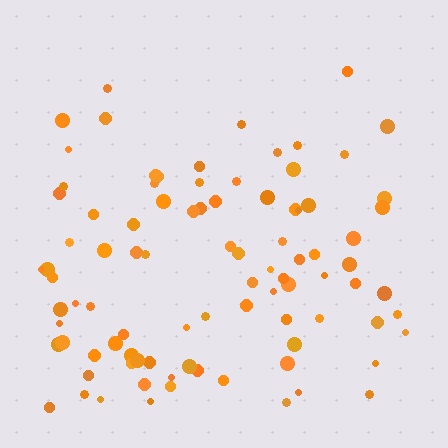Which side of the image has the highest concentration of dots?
The bottom.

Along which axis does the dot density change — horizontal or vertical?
Vertical.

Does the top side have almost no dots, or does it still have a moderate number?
Still a moderate number, just noticeably fewer than the bottom.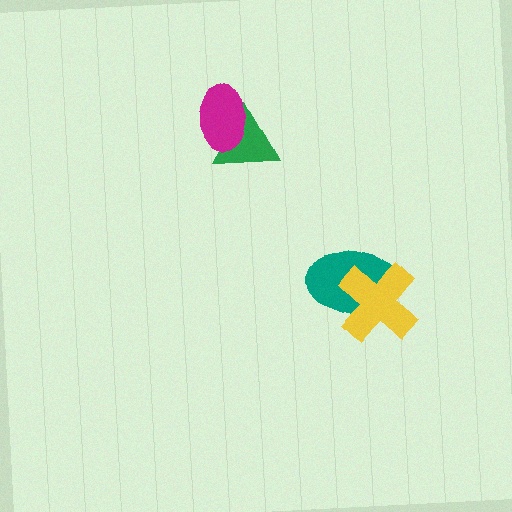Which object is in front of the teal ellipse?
The yellow cross is in front of the teal ellipse.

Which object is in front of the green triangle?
The magenta ellipse is in front of the green triangle.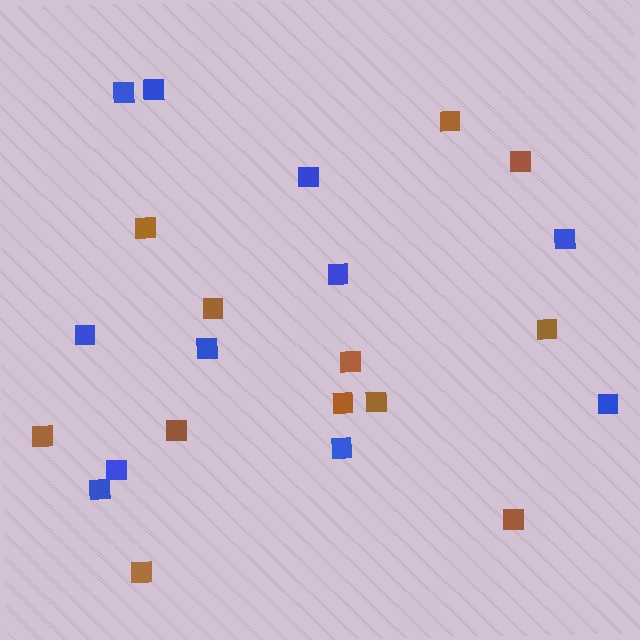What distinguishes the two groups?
There are 2 groups: one group of brown squares (12) and one group of blue squares (11).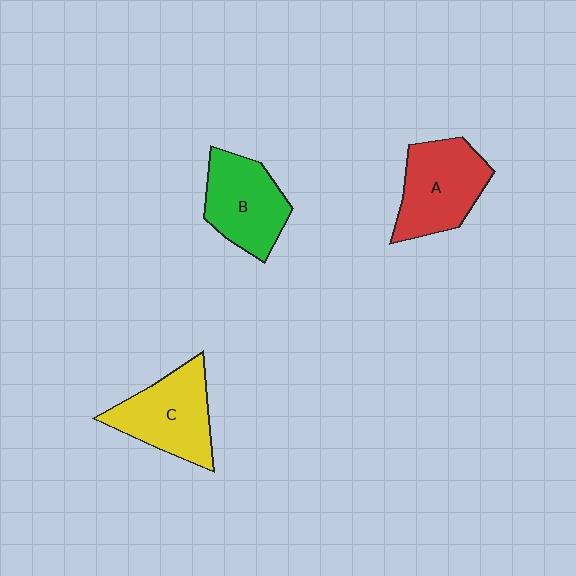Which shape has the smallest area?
Shape B (green).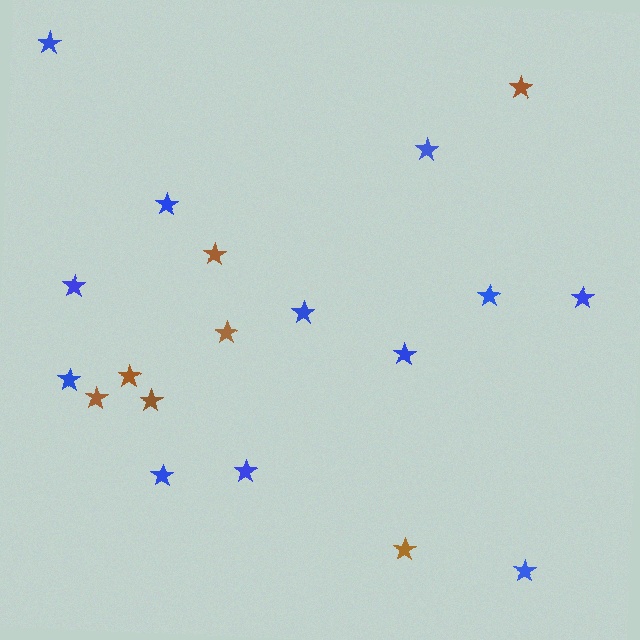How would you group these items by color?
There are 2 groups: one group of blue stars (12) and one group of brown stars (7).